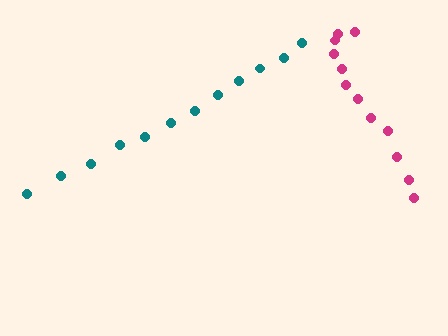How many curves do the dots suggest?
There are 2 distinct paths.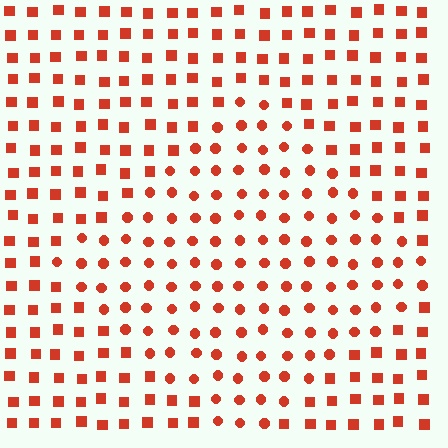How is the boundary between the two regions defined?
The boundary is defined by a change in element shape: circles inside vs. squares outside. All elements share the same color and spacing.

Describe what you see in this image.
The image is filled with small red elements arranged in a uniform grid. A diamond-shaped region contains circles, while the surrounding area contains squares. The boundary is defined purely by the change in element shape.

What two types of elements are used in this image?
The image uses circles inside the diamond region and squares outside it.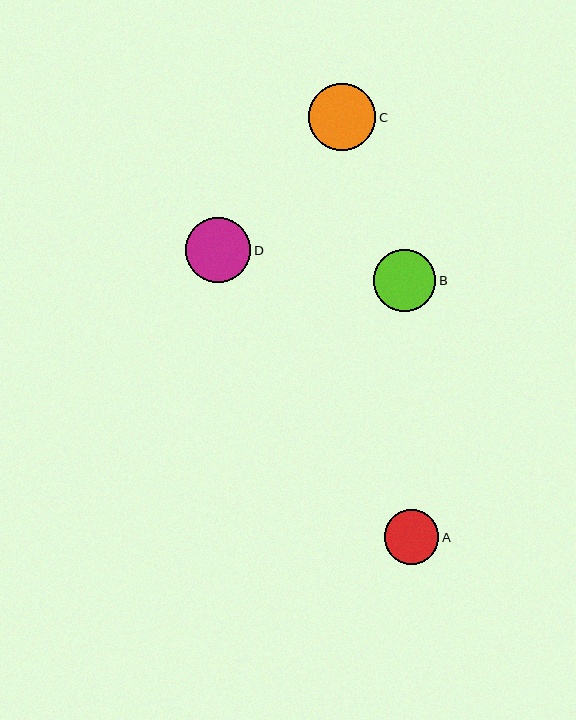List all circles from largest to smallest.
From largest to smallest: C, D, B, A.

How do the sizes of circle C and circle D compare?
Circle C and circle D are approximately the same size.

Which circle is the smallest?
Circle A is the smallest with a size of approximately 54 pixels.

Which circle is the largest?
Circle C is the largest with a size of approximately 67 pixels.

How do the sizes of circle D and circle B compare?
Circle D and circle B are approximately the same size.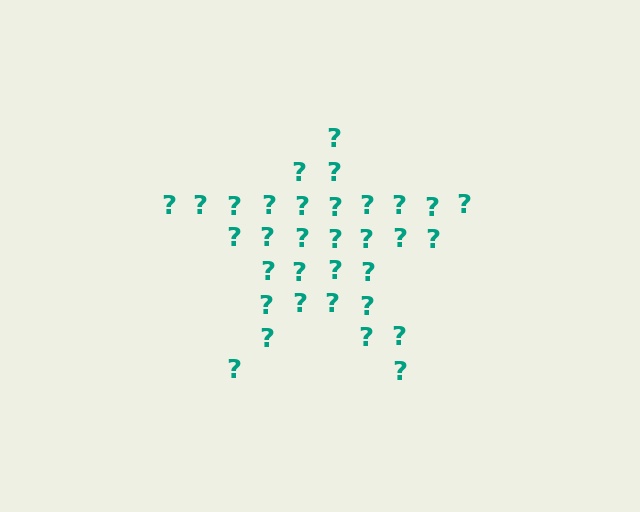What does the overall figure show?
The overall figure shows a star.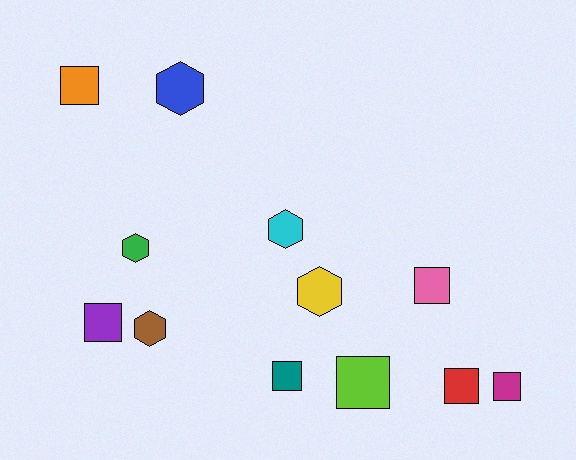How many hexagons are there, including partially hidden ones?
There are 5 hexagons.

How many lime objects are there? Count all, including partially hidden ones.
There is 1 lime object.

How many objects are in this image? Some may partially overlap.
There are 12 objects.